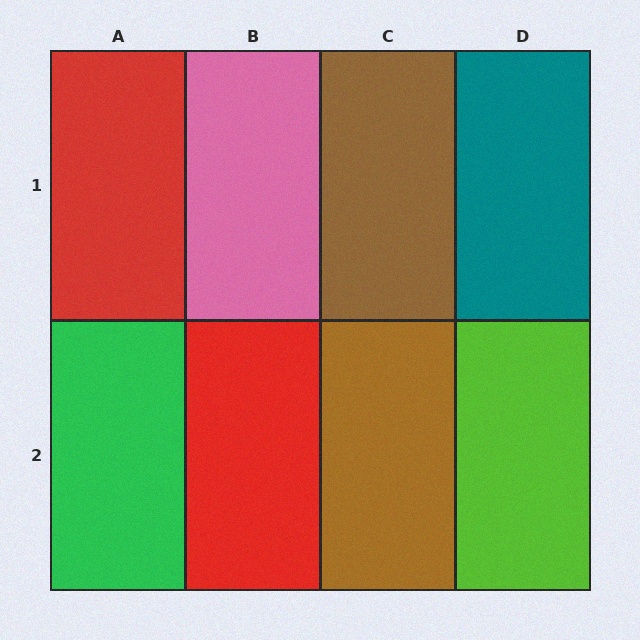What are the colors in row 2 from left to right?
Green, red, brown, lime.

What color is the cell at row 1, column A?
Red.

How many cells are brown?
2 cells are brown.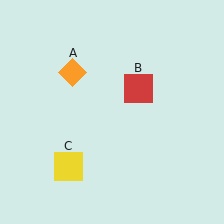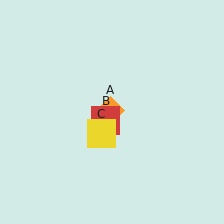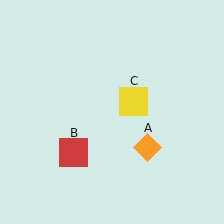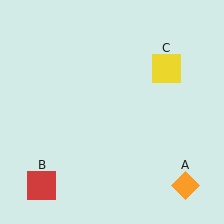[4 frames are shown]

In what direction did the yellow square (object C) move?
The yellow square (object C) moved up and to the right.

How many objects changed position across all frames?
3 objects changed position: orange diamond (object A), red square (object B), yellow square (object C).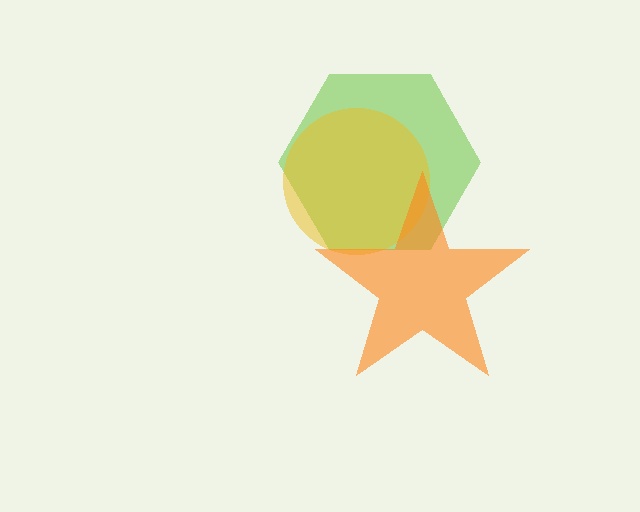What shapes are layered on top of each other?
The layered shapes are: a lime hexagon, a yellow circle, an orange star.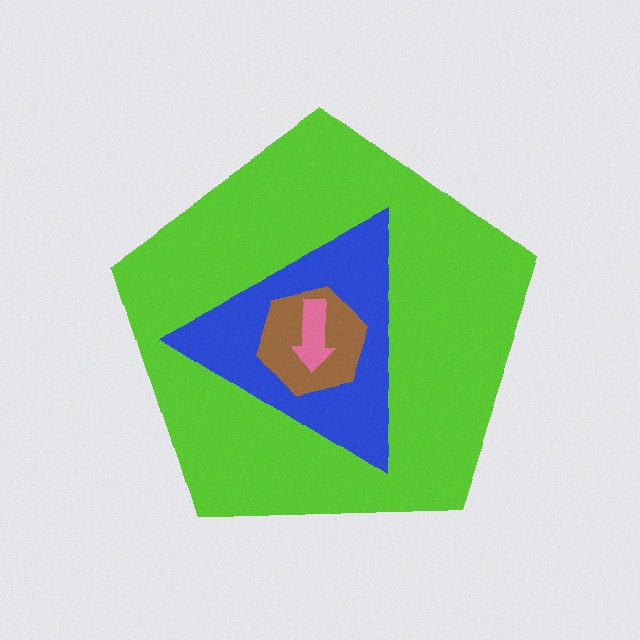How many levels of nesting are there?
4.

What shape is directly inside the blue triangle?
The brown hexagon.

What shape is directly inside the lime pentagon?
The blue triangle.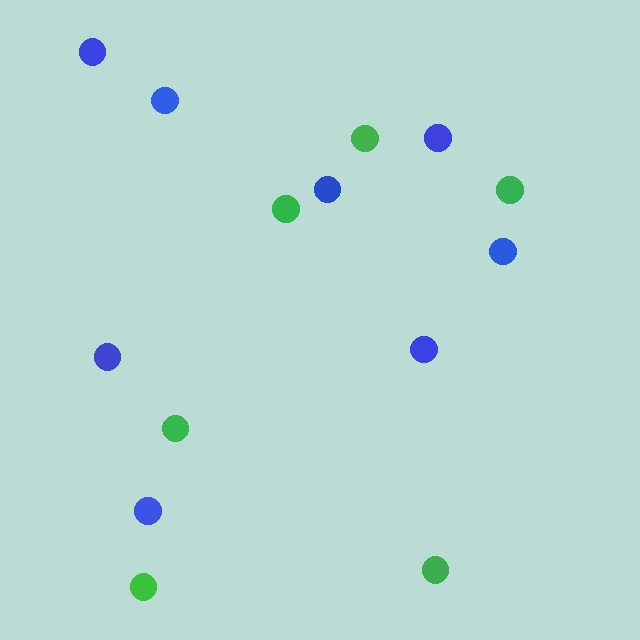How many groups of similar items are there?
There are 2 groups: one group of green circles (6) and one group of blue circles (8).